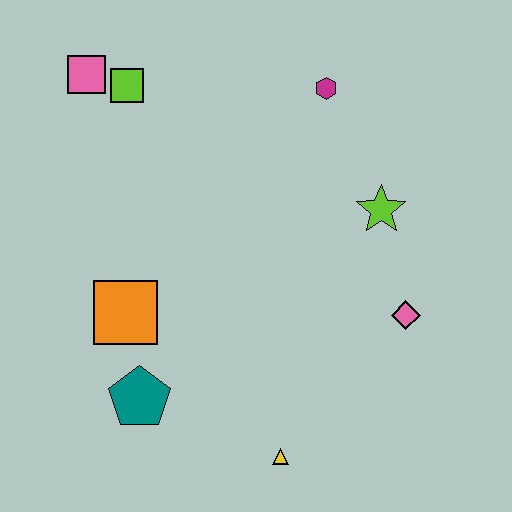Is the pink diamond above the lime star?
No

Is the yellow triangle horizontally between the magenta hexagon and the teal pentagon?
Yes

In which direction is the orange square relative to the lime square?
The orange square is below the lime square.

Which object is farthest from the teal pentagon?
The magenta hexagon is farthest from the teal pentagon.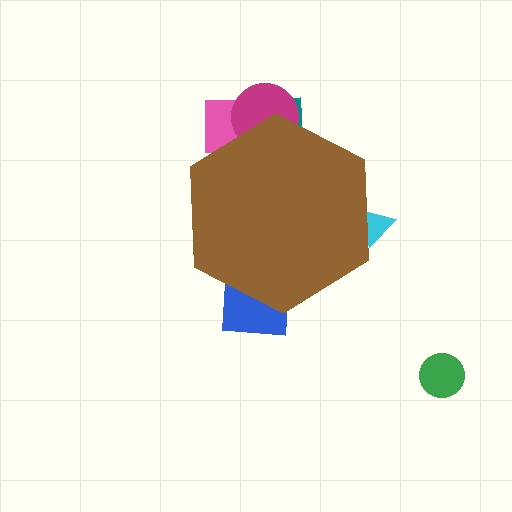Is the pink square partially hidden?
Yes, the pink square is partially hidden behind the brown hexagon.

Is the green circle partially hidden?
No, the green circle is fully visible.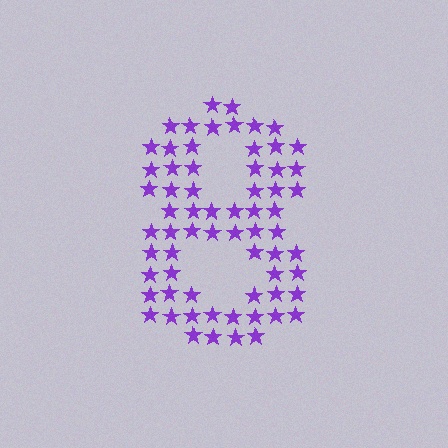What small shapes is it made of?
It is made of small stars.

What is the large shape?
The large shape is the digit 8.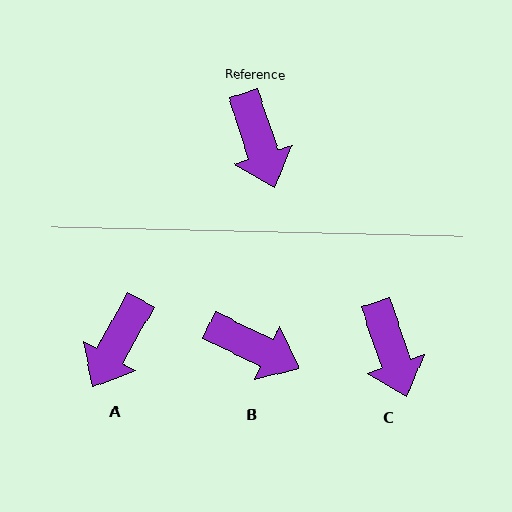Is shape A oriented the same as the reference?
No, it is off by about 48 degrees.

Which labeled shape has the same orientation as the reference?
C.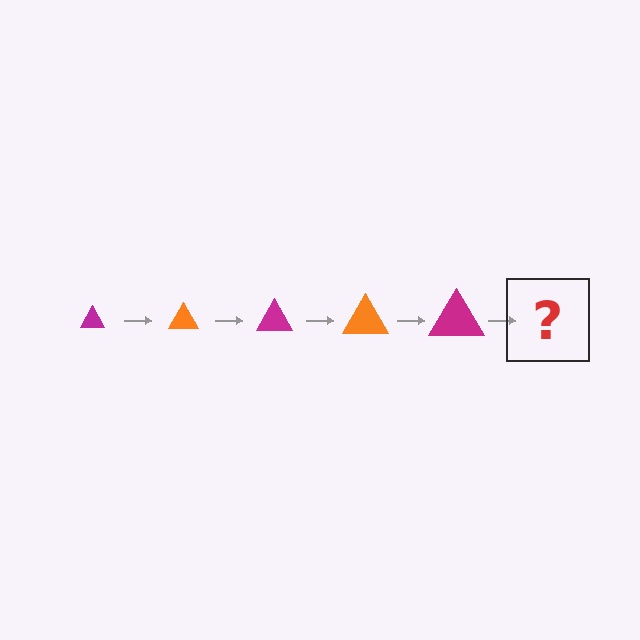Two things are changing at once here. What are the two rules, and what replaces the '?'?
The two rules are that the triangle grows larger each step and the color cycles through magenta and orange. The '?' should be an orange triangle, larger than the previous one.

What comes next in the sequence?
The next element should be an orange triangle, larger than the previous one.